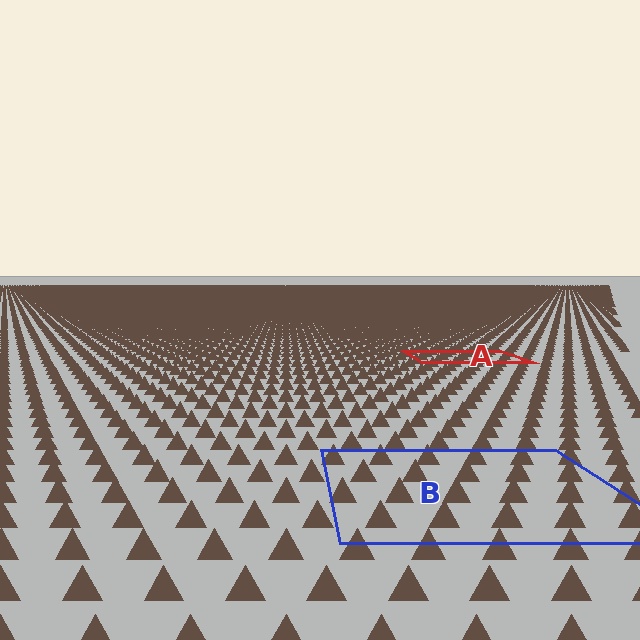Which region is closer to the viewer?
Region B is closer. The texture elements there are larger and more spread out.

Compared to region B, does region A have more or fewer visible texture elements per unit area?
Region A has more texture elements per unit area — they are packed more densely because it is farther away.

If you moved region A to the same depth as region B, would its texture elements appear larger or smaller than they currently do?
They would appear larger. At a closer depth, the same texture elements are projected at a bigger on-screen size.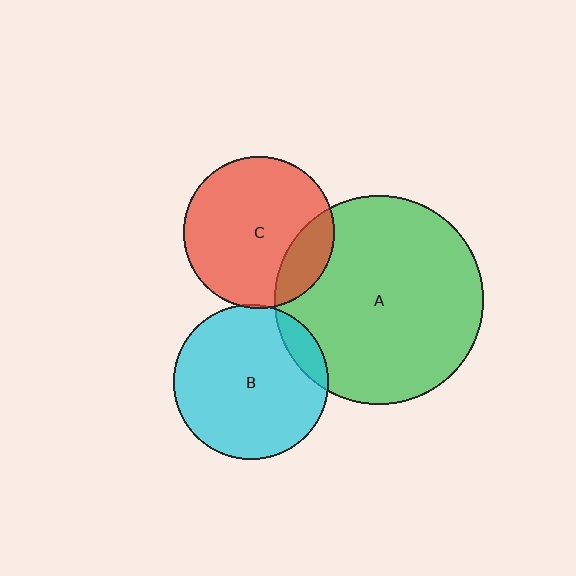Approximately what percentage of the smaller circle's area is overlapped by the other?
Approximately 5%.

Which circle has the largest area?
Circle A (green).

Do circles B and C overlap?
Yes.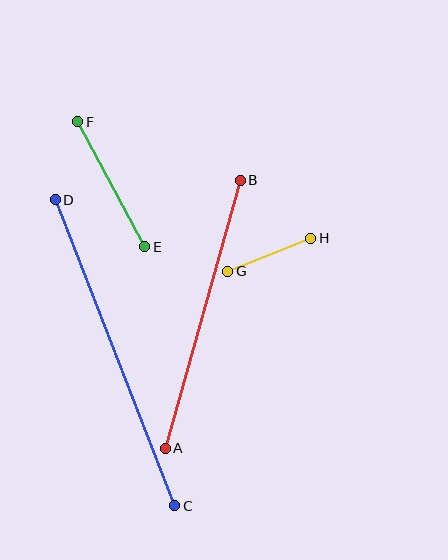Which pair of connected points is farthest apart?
Points C and D are farthest apart.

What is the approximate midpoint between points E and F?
The midpoint is at approximately (111, 184) pixels.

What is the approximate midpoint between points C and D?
The midpoint is at approximately (115, 353) pixels.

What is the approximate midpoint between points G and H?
The midpoint is at approximately (269, 255) pixels.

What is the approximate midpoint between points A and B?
The midpoint is at approximately (203, 314) pixels.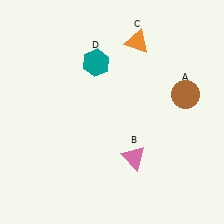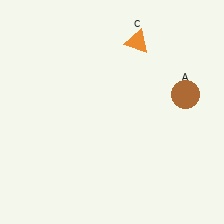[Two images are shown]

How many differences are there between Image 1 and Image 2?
There are 2 differences between the two images.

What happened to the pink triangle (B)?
The pink triangle (B) was removed in Image 2. It was in the bottom-right area of Image 1.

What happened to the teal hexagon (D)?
The teal hexagon (D) was removed in Image 2. It was in the top-left area of Image 1.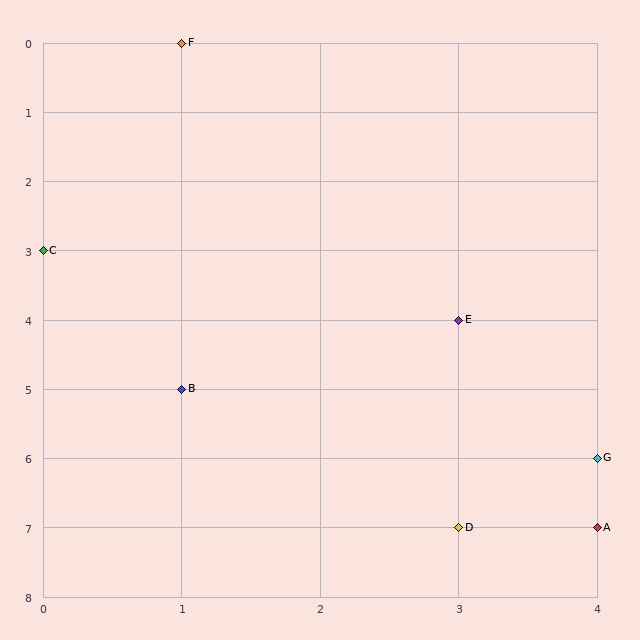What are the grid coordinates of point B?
Point B is at grid coordinates (1, 5).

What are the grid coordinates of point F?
Point F is at grid coordinates (1, 0).